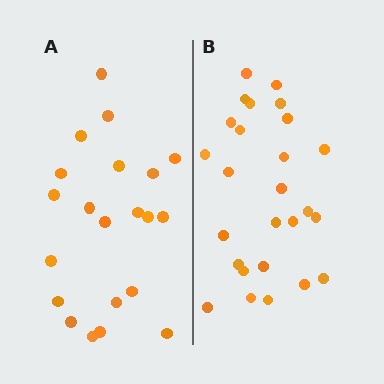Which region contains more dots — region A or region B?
Region B (the right region) has more dots.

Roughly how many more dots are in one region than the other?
Region B has about 5 more dots than region A.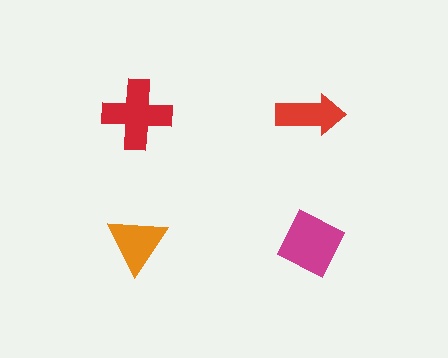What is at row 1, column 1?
A red cross.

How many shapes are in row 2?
2 shapes.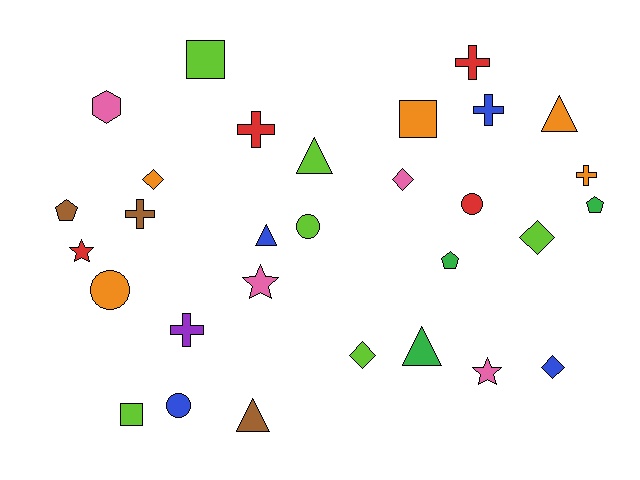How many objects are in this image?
There are 30 objects.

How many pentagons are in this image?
There are 3 pentagons.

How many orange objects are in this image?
There are 5 orange objects.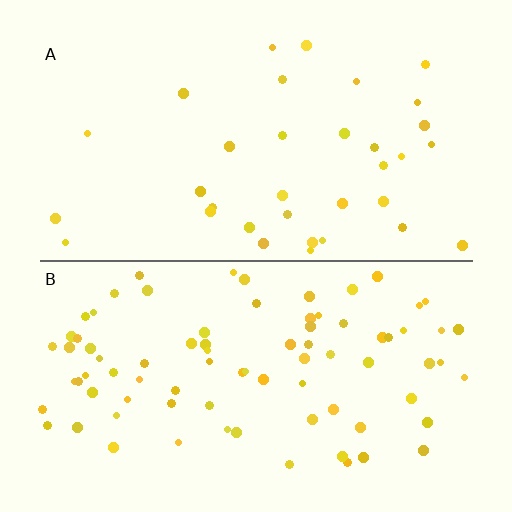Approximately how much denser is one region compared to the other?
Approximately 2.4× — region B over region A.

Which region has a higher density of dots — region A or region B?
B (the bottom).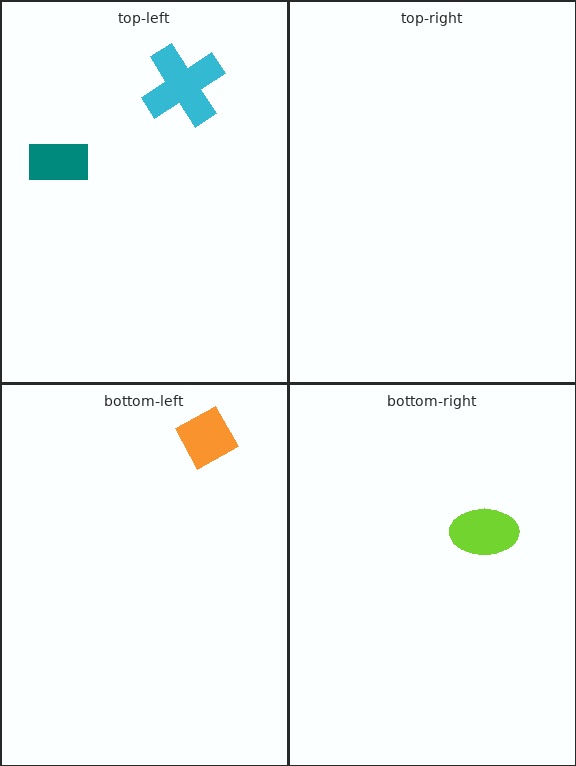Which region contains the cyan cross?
The top-left region.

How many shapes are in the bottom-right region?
1.